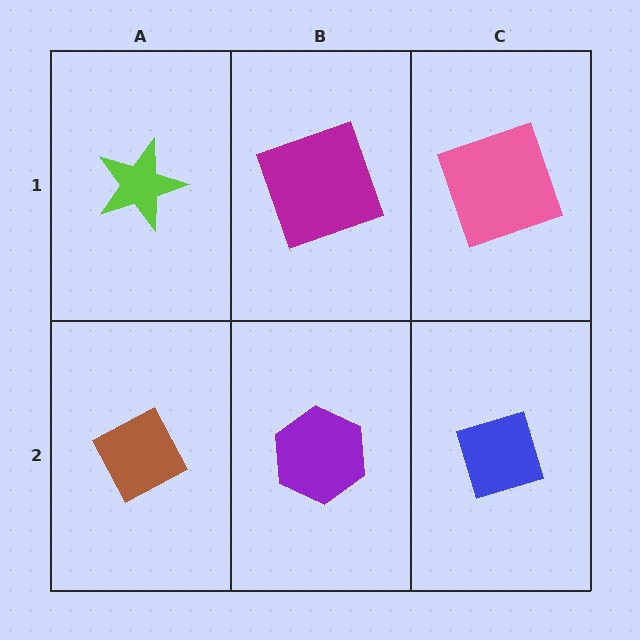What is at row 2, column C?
A blue diamond.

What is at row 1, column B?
A magenta square.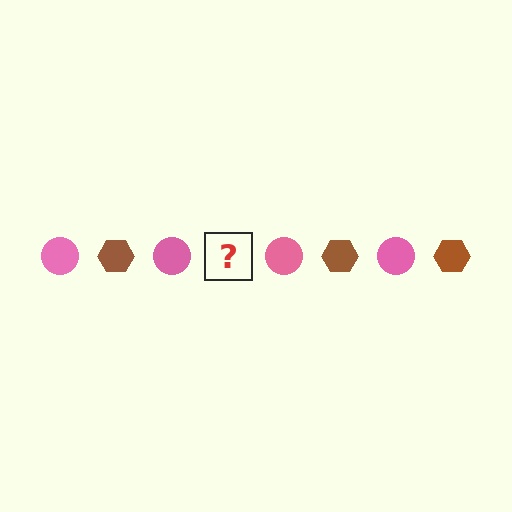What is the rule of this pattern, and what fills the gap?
The rule is that the pattern alternates between pink circle and brown hexagon. The gap should be filled with a brown hexagon.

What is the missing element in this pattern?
The missing element is a brown hexagon.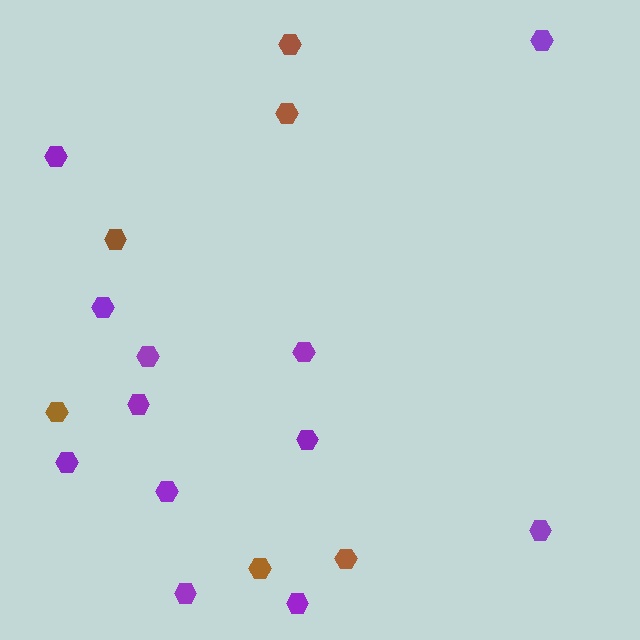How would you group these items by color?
There are 2 groups: one group of brown hexagons (6) and one group of purple hexagons (12).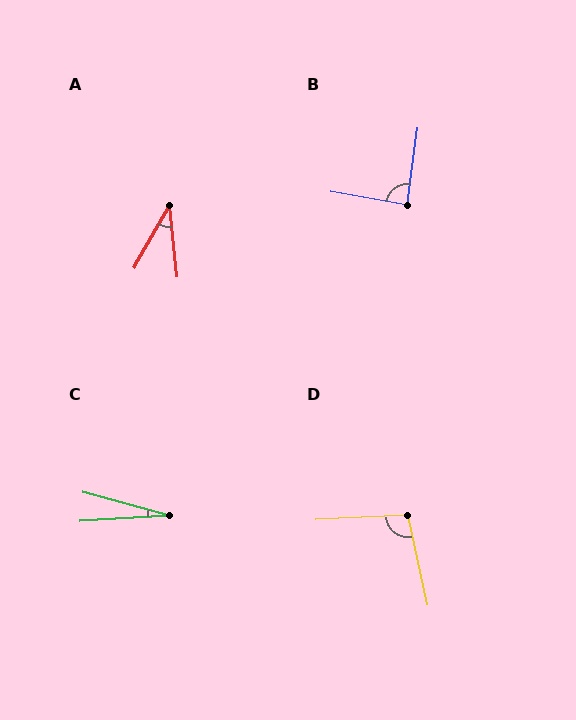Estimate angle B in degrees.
Approximately 87 degrees.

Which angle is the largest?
D, at approximately 100 degrees.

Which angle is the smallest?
C, at approximately 19 degrees.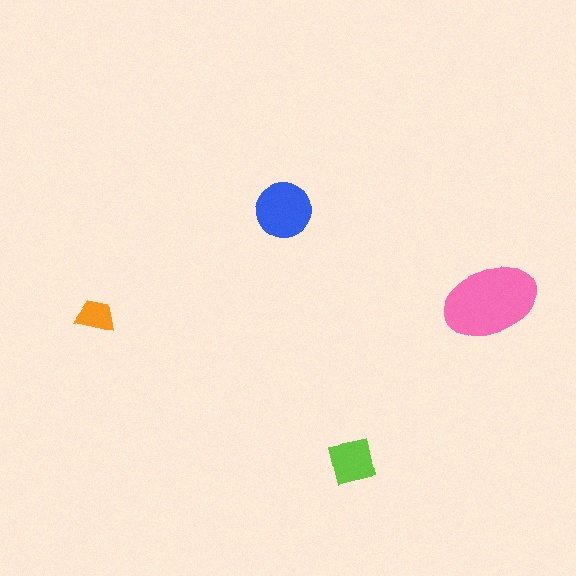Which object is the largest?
The pink ellipse.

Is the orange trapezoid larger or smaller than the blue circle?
Smaller.